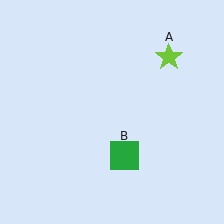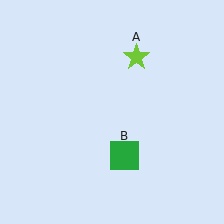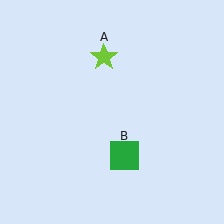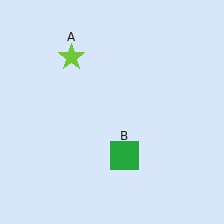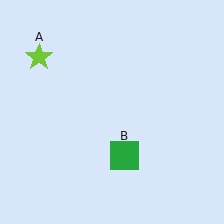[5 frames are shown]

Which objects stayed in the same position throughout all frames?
Green square (object B) remained stationary.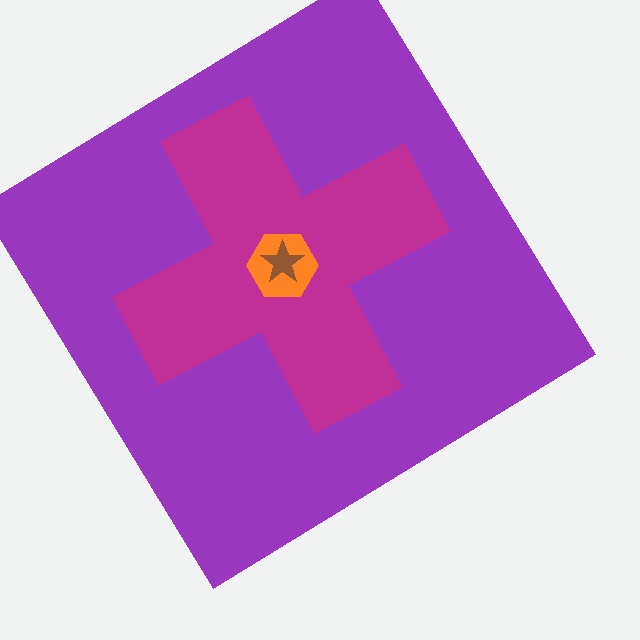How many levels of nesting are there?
4.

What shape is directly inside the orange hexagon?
The brown star.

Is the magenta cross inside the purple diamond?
Yes.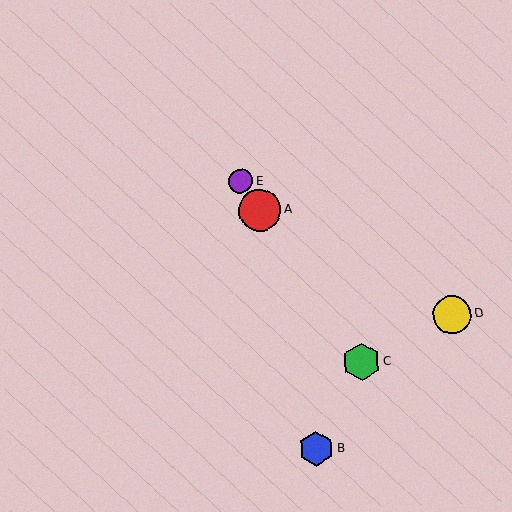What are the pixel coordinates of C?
Object C is at (361, 362).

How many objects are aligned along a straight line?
3 objects (A, C, E) are aligned along a straight line.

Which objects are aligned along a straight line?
Objects A, C, E are aligned along a straight line.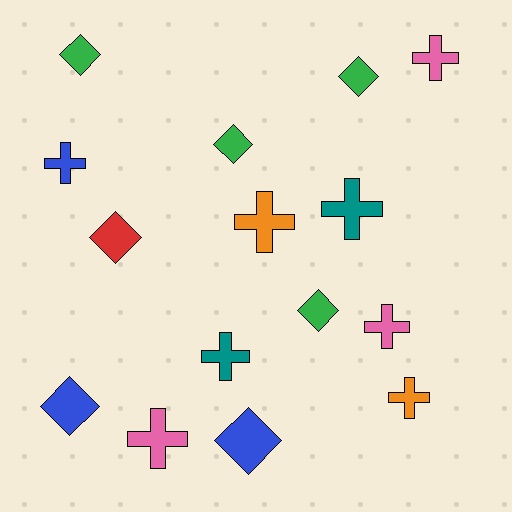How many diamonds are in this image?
There are 7 diamonds.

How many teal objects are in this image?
There are 2 teal objects.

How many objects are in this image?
There are 15 objects.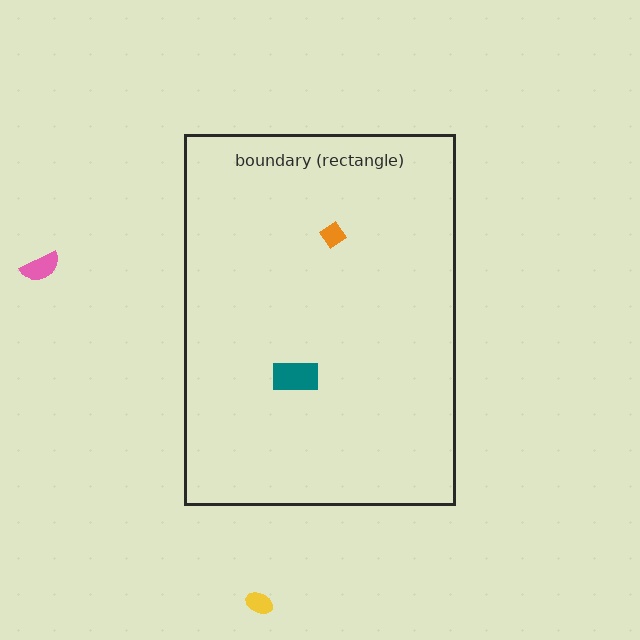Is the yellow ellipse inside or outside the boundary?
Outside.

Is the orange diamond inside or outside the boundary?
Inside.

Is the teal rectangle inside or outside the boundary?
Inside.